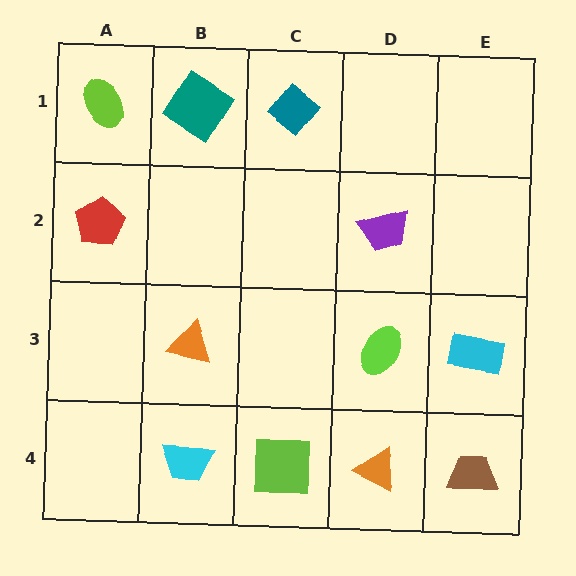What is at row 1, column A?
A lime ellipse.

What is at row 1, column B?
A teal diamond.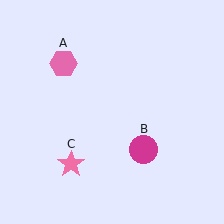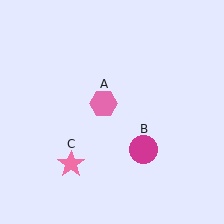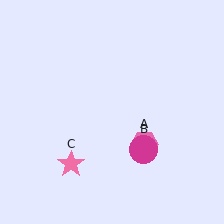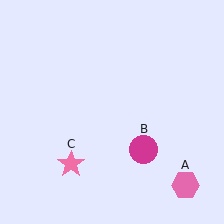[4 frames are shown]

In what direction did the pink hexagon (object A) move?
The pink hexagon (object A) moved down and to the right.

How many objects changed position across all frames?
1 object changed position: pink hexagon (object A).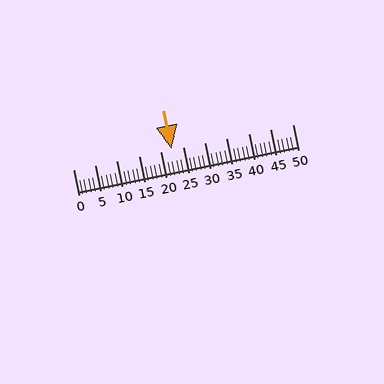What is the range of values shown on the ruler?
The ruler shows values from 0 to 50.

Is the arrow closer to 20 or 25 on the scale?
The arrow is closer to 25.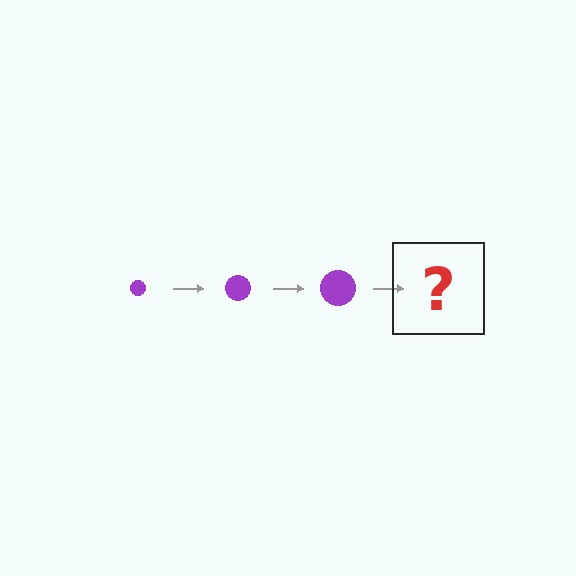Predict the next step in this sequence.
The next step is a purple circle, larger than the previous one.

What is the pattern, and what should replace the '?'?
The pattern is that the circle gets progressively larger each step. The '?' should be a purple circle, larger than the previous one.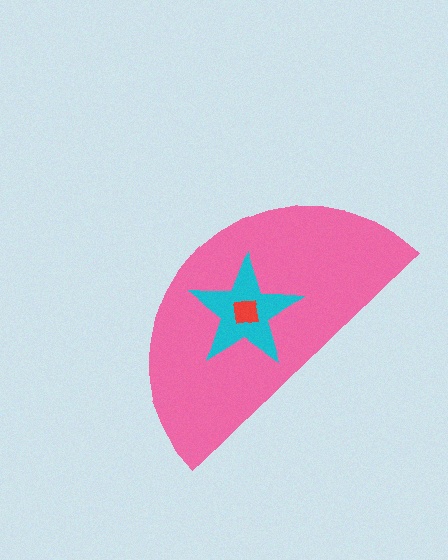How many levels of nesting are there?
3.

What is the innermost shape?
The red square.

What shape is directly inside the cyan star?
The red square.